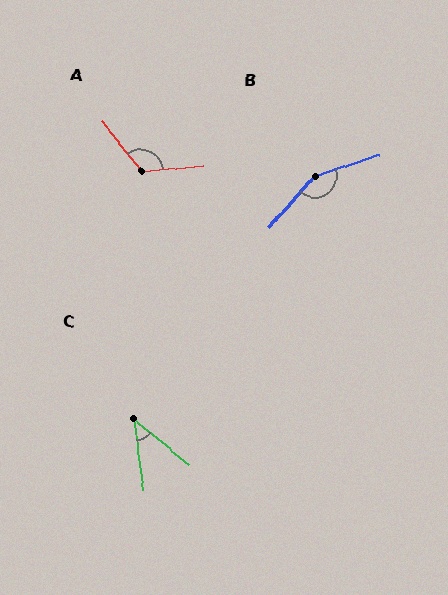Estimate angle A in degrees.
Approximately 122 degrees.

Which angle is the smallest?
C, at approximately 43 degrees.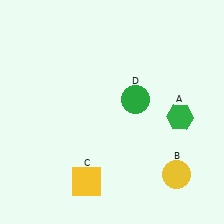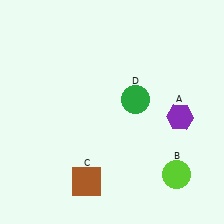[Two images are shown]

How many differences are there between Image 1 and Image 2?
There are 3 differences between the two images.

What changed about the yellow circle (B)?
In Image 1, B is yellow. In Image 2, it changed to lime.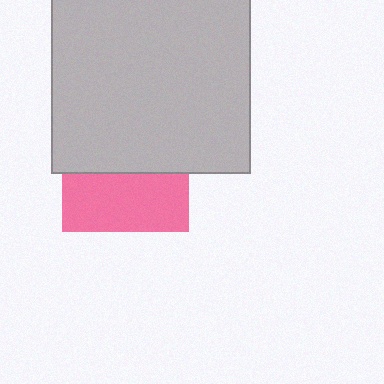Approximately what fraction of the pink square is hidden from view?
Roughly 54% of the pink square is hidden behind the light gray rectangle.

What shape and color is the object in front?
The object in front is a light gray rectangle.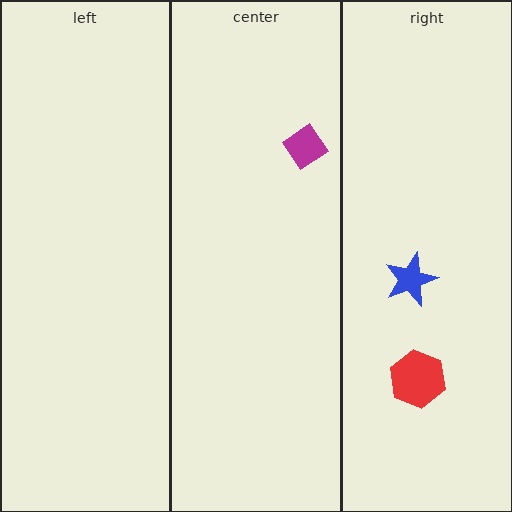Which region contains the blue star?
The right region.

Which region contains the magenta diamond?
The center region.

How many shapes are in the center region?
1.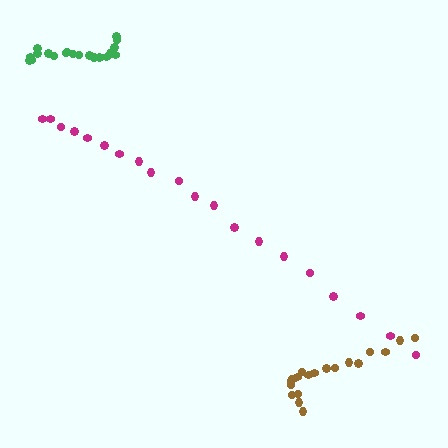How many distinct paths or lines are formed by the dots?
There are 3 distinct paths.